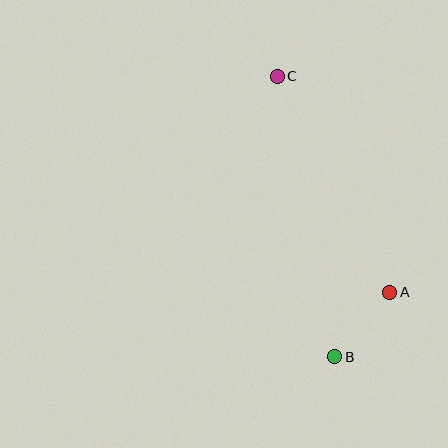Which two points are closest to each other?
Points A and B are closest to each other.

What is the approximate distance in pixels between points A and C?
The distance between A and C is approximately 243 pixels.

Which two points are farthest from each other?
Points B and C are farthest from each other.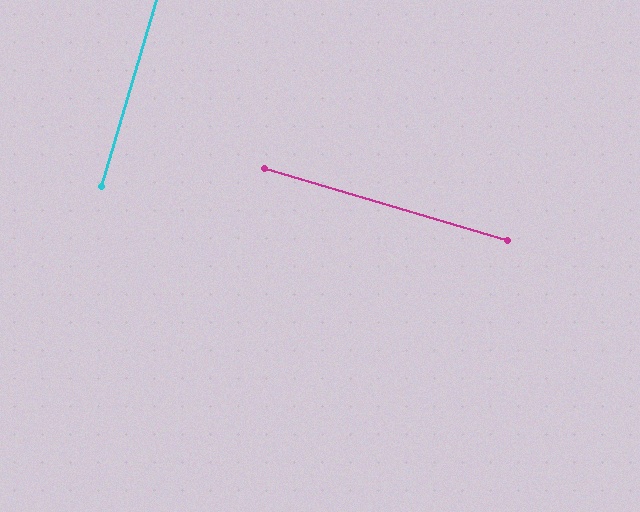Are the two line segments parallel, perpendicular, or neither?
Perpendicular — they meet at approximately 90°.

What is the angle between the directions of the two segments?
Approximately 90 degrees.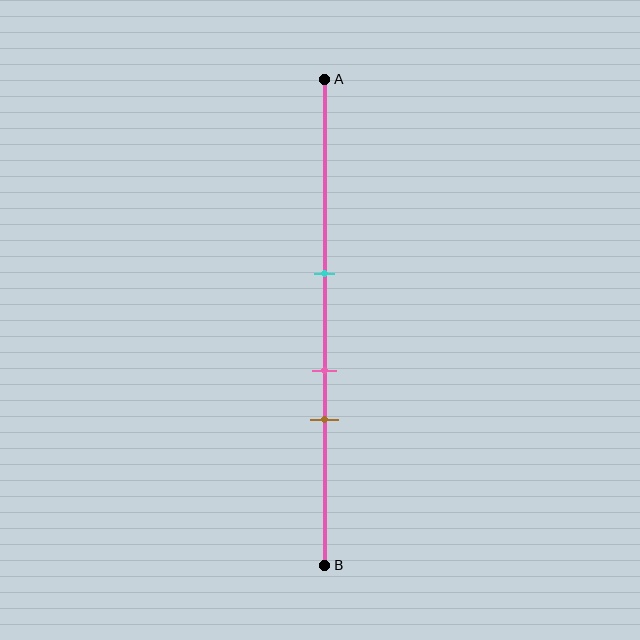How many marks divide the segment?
There are 3 marks dividing the segment.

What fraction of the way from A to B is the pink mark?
The pink mark is approximately 60% (0.6) of the way from A to B.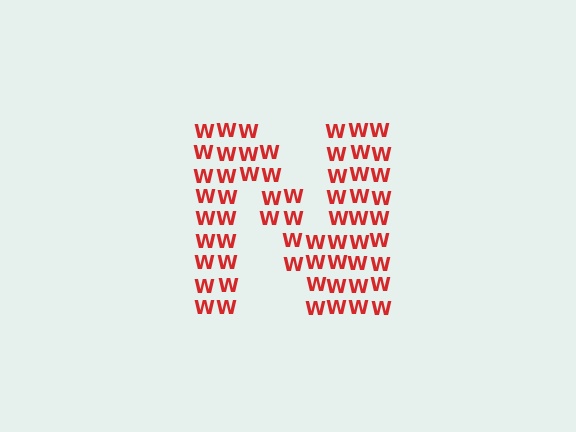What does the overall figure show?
The overall figure shows the letter N.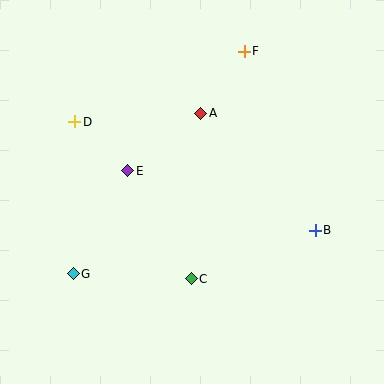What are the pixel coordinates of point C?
Point C is at (191, 279).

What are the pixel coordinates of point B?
Point B is at (315, 230).